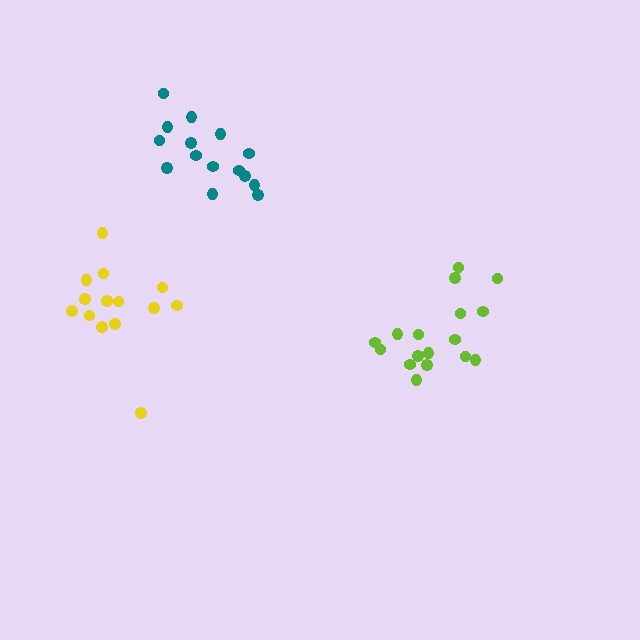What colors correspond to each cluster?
The clusters are colored: lime, yellow, teal.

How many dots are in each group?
Group 1: 17 dots, Group 2: 14 dots, Group 3: 15 dots (46 total).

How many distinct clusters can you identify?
There are 3 distinct clusters.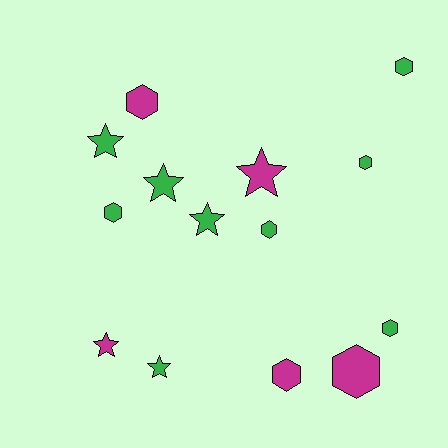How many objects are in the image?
There are 14 objects.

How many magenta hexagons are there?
There are 3 magenta hexagons.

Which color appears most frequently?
Green, with 9 objects.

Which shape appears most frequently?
Hexagon, with 8 objects.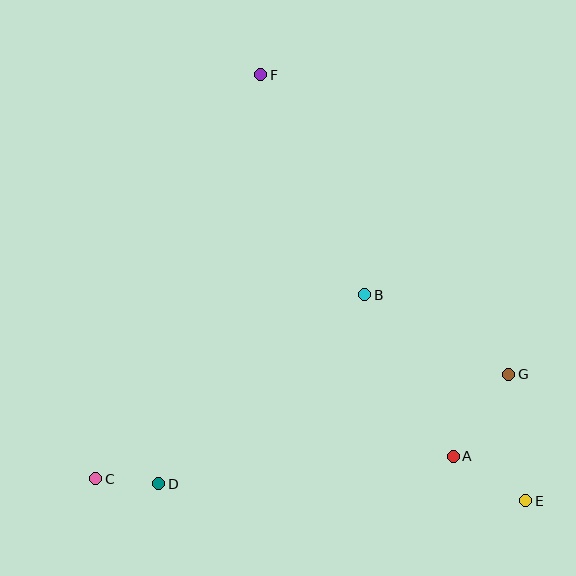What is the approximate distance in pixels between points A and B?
The distance between A and B is approximately 184 pixels.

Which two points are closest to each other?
Points C and D are closest to each other.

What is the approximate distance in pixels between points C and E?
The distance between C and E is approximately 431 pixels.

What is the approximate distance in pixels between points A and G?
The distance between A and G is approximately 99 pixels.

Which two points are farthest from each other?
Points E and F are farthest from each other.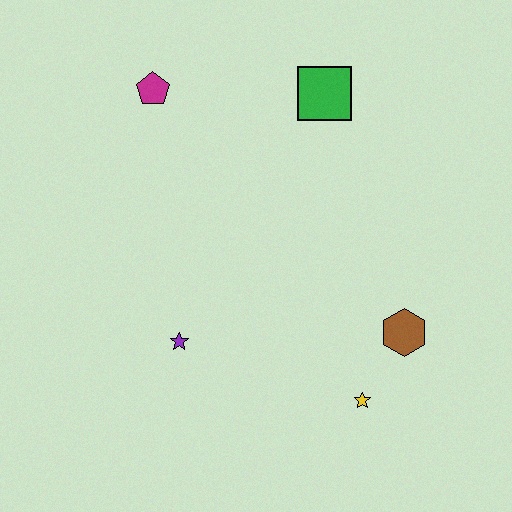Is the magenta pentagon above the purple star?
Yes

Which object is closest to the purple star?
The yellow star is closest to the purple star.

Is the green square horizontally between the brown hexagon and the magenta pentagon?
Yes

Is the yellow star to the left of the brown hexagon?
Yes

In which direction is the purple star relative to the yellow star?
The purple star is to the left of the yellow star.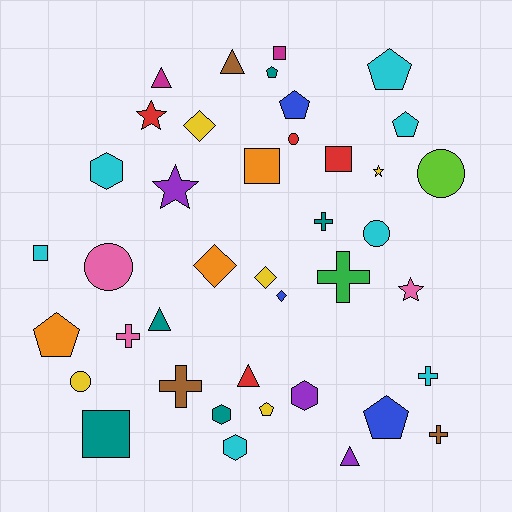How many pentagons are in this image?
There are 7 pentagons.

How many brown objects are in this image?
There are 3 brown objects.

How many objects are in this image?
There are 40 objects.